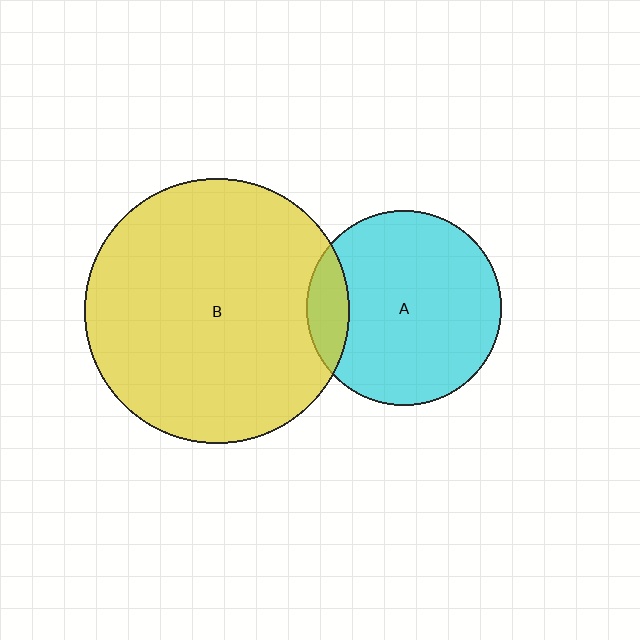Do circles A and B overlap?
Yes.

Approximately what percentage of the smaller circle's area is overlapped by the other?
Approximately 15%.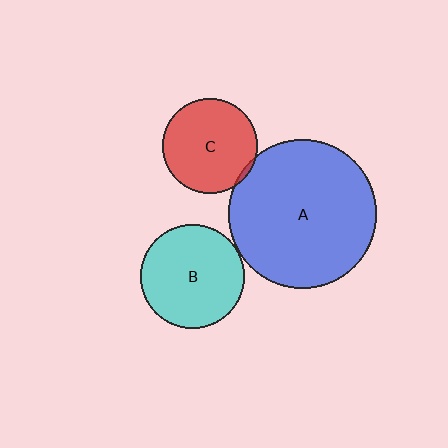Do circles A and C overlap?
Yes.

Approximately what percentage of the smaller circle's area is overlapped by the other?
Approximately 5%.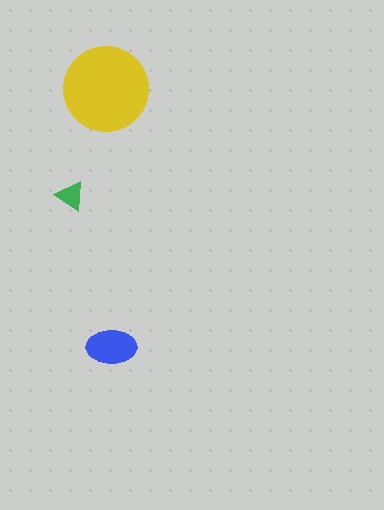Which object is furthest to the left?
The green triangle is leftmost.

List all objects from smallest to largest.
The green triangle, the blue ellipse, the yellow circle.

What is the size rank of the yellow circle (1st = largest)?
1st.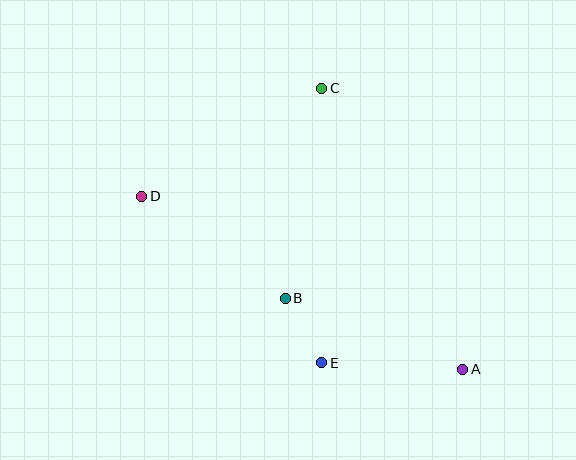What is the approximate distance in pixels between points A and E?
The distance between A and E is approximately 141 pixels.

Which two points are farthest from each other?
Points A and D are farthest from each other.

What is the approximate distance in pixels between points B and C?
The distance between B and C is approximately 213 pixels.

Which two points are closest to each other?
Points B and E are closest to each other.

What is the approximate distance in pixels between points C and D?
The distance between C and D is approximately 210 pixels.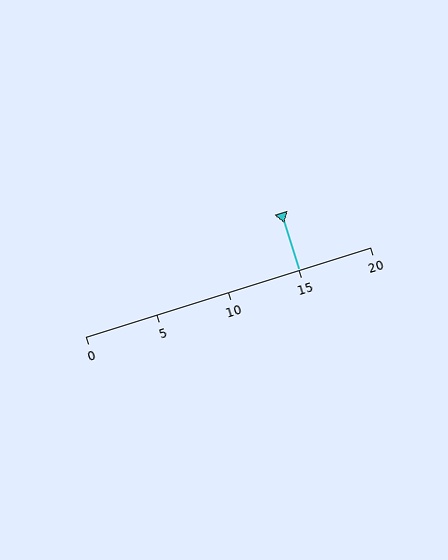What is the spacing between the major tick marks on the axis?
The major ticks are spaced 5 apart.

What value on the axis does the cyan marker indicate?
The marker indicates approximately 15.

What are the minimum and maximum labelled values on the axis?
The axis runs from 0 to 20.